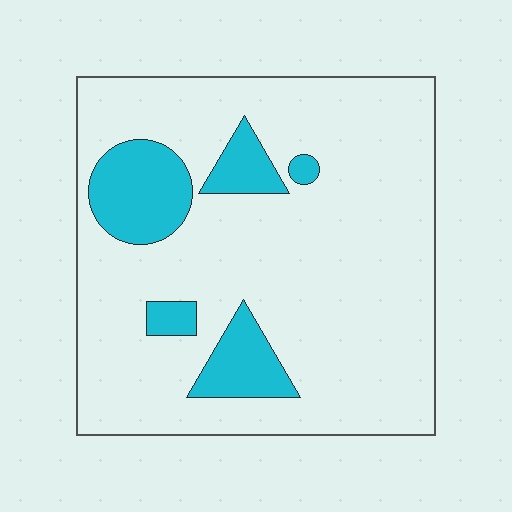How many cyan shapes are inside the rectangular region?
5.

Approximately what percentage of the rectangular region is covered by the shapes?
Approximately 15%.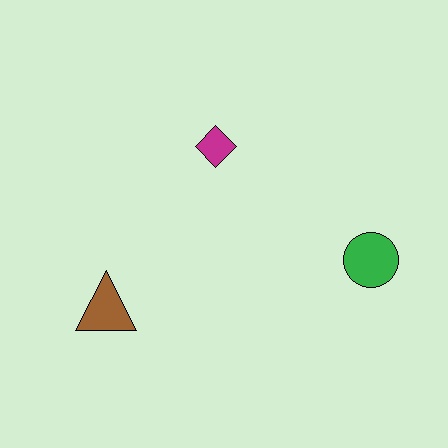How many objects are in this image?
There are 3 objects.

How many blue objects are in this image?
There are no blue objects.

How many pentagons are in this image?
There are no pentagons.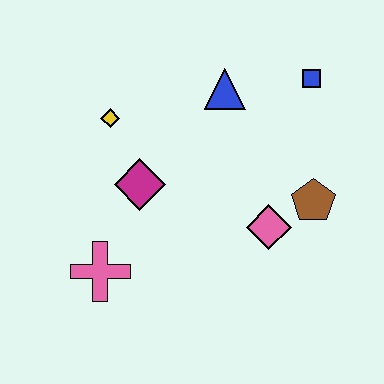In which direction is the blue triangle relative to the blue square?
The blue triangle is to the left of the blue square.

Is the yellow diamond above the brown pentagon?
Yes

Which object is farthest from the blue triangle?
The pink cross is farthest from the blue triangle.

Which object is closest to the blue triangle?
The blue square is closest to the blue triangle.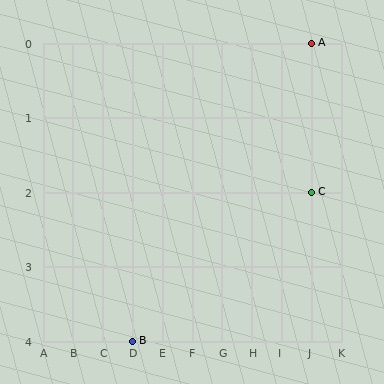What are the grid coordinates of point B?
Point B is at grid coordinates (D, 4).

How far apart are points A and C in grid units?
Points A and C are 2 rows apart.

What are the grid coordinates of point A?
Point A is at grid coordinates (J, 0).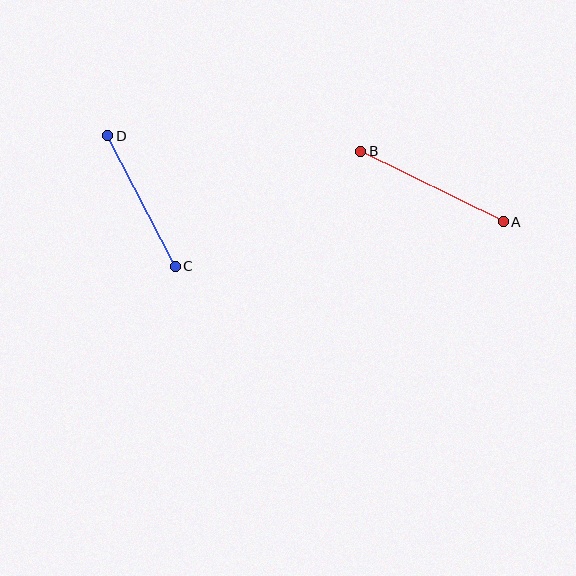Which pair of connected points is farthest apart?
Points A and B are farthest apart.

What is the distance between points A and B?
The distance is approximately 159 pixels.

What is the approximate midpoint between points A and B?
The midpoint is at approximately (432, 186) pixels.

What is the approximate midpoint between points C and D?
The midpoint is at approximately (142, 201) pixels.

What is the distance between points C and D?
The distance is approximately 147 pixels.